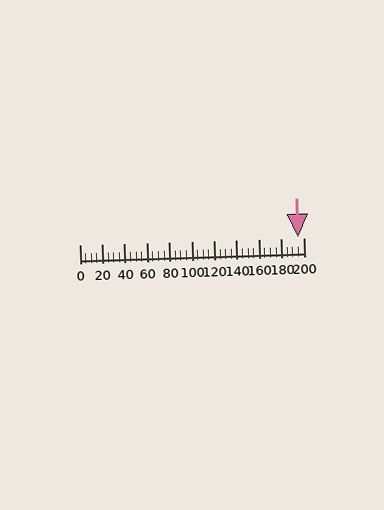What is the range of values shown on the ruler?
The ruler shows values from 0 to 200.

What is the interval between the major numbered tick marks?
The major tick marks are spaced 20 units apart.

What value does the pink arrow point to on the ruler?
The pink arrow points to approximately 195.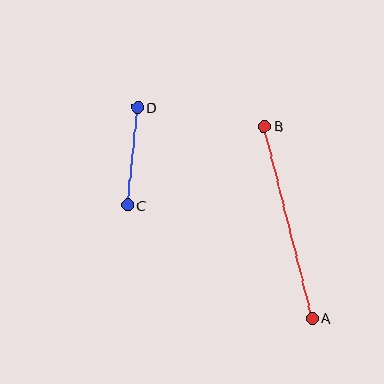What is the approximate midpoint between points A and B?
The midpoint is at approximately (288, 222) pixels.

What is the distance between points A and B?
The distance is approximately 198 pixels.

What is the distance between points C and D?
The distance is approximately 98 pixels.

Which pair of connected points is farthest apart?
Points A and B are farthest apart.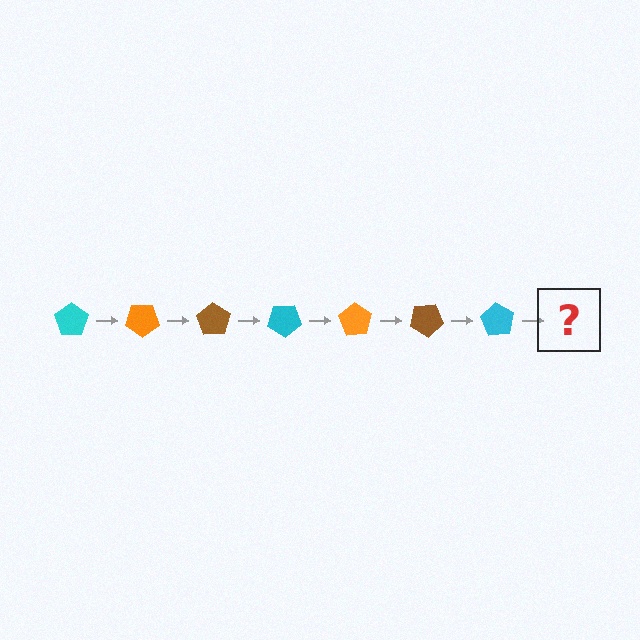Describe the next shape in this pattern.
It should be an orange pentagon, rotated 245 degrees from the start.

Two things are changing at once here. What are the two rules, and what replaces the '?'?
The two rules are that it rotates 35 degrees each step and the color cycles through cyan, orange, and brown. The '?' should be an orange pentagon, rotated 245 degrees from the start.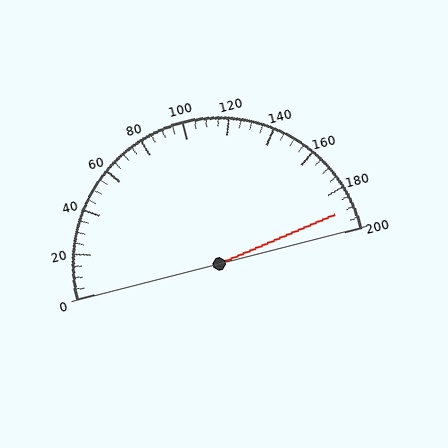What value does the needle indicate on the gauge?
The needle indicates approximately 190.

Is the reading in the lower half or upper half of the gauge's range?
The reading is in the upper half of the range (0 to 200).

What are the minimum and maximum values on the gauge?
The gauge ranges from 0 to 200.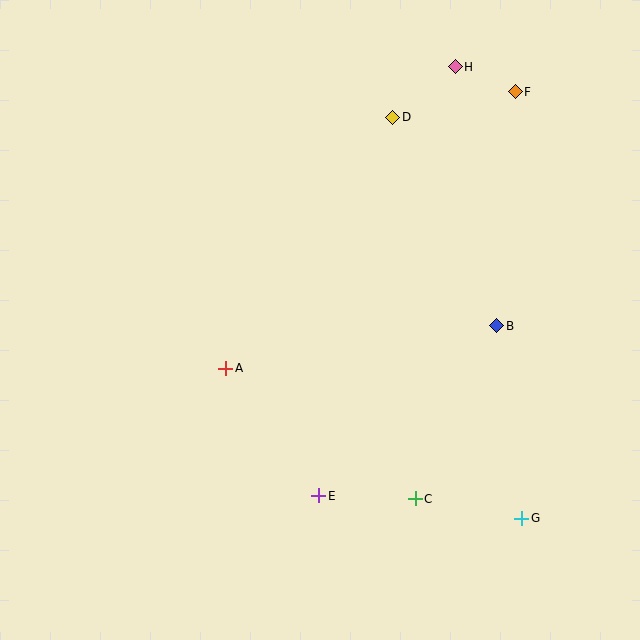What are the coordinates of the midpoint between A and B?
The midpoint between A and B is at (361, 347).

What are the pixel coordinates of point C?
Point C is at (415, 499).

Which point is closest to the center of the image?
Point A at (226, 368) is closest to the center.